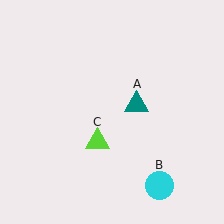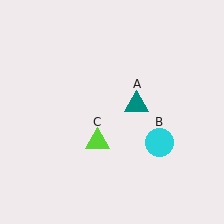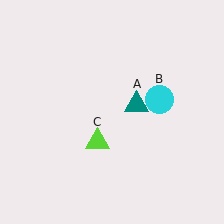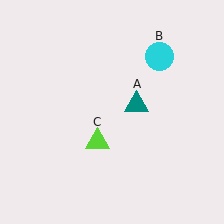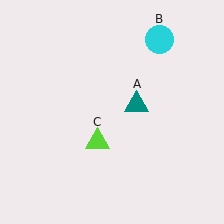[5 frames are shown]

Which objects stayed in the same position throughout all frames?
Teal triangle (object A) and lime triangle (object C) remained stationary.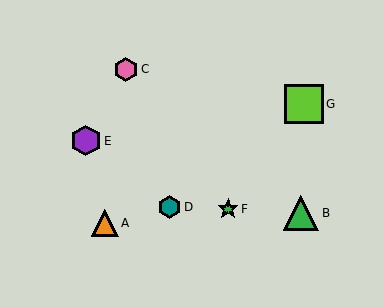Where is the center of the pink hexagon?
The center of the pink hexagon is at (126, 69).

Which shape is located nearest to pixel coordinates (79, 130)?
The purple hexagon (labeled E) at (86, 141) is nearest to that location.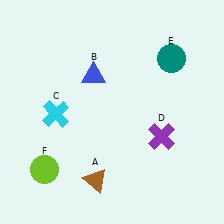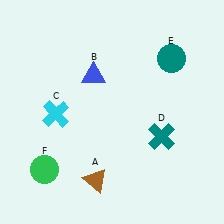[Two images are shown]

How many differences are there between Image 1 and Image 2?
There are 2 differences between the two images.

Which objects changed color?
D changed from purple to teal. F changed from lime to green.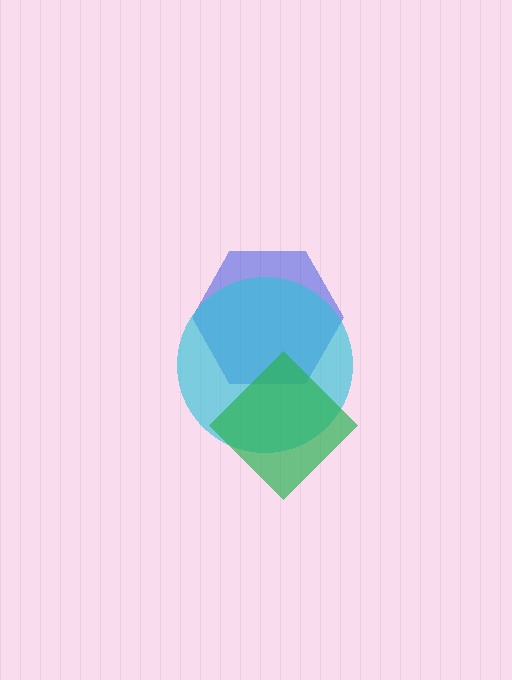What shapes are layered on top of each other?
The layered shapes are: a blue hexagon, a cyan circle, a green diamond.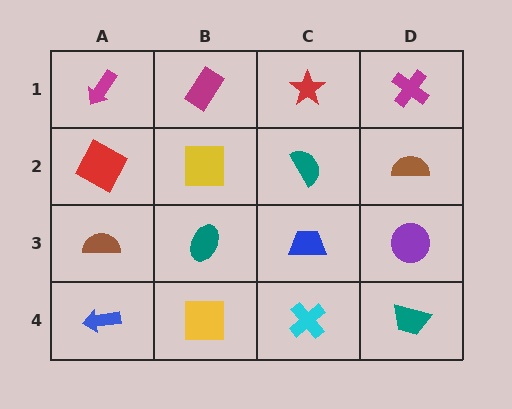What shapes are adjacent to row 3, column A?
A red square (row 2, column A), a blue arrow (row 4, column A), a teal ellipse (row 3, column B).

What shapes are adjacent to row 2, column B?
A magenta rectangle (row 1, column B), a teal ellipse (row 3, column B), a red square (row 2, column A), a teal semicircle (row 2, column C).